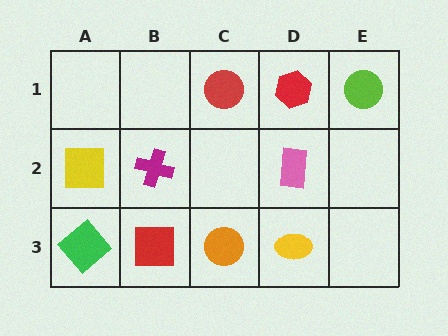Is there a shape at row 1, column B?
No, that cell is empty.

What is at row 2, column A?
A yellow square.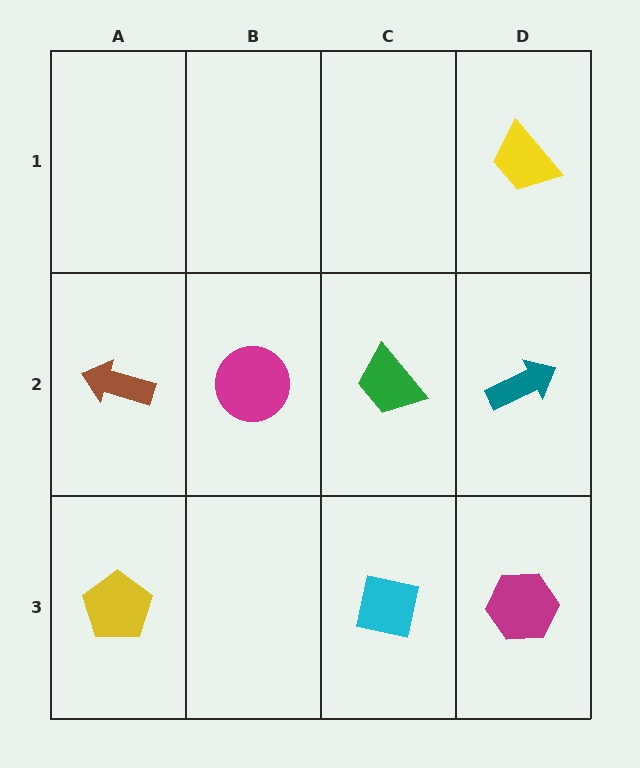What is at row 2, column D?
A teal arrow.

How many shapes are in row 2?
4 shapes.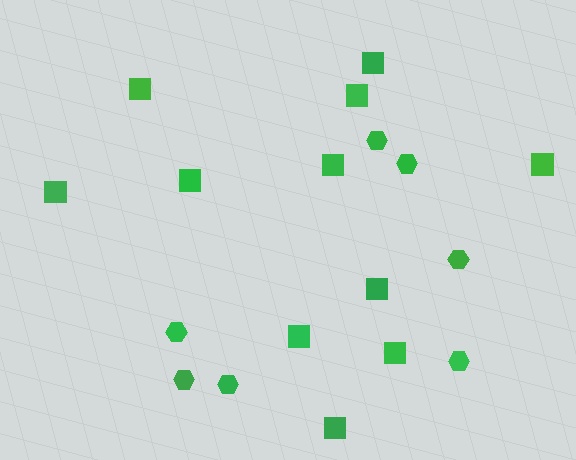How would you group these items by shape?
There are 2 groups: one group of hexagons (7) and one group of squares (11).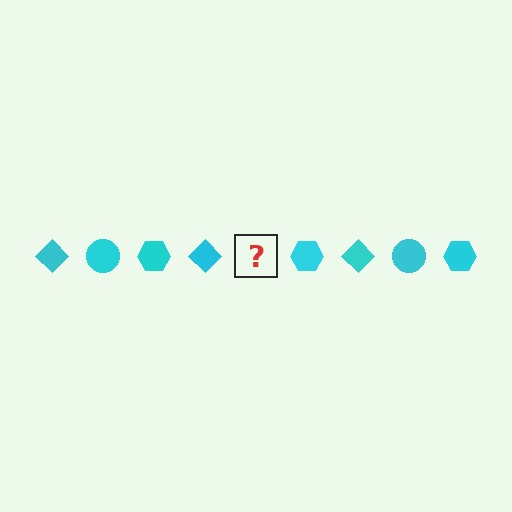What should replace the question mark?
The question mark should be replaced with a cyan circle.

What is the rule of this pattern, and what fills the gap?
The rule is that the pattern cycles through diamond, circle, hexagon shapes in cyan. The gap should be filled with a cyan circle.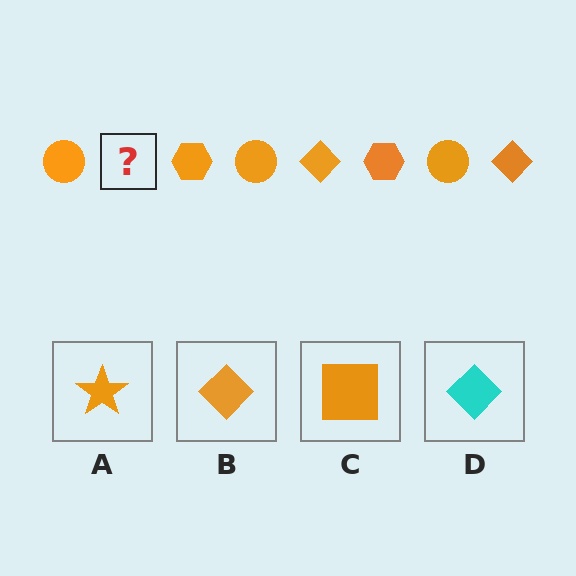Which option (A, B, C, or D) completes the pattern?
B.